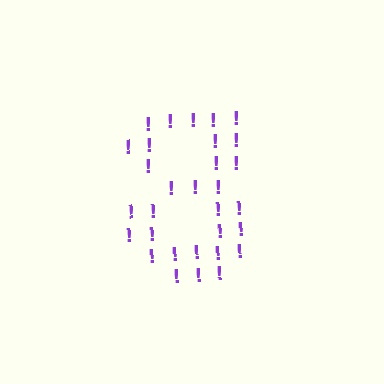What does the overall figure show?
The overall figure shows the digit 8.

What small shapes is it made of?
It is made of small exclamation marks.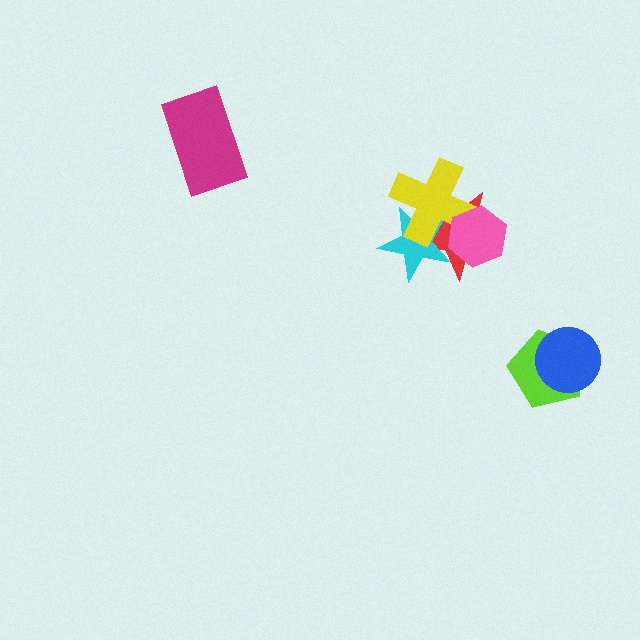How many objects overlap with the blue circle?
1 object overlaps with the blue circle.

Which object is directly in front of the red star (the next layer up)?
The cyan star is directly in front of the red star.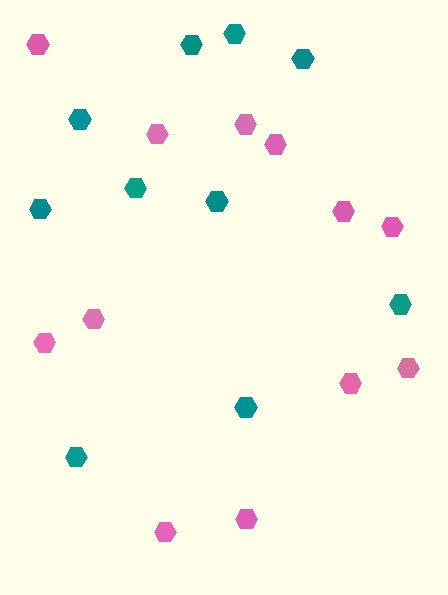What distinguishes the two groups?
There are 2 groups: one group of teal hexagons (10) and one group of pink hexagons (12).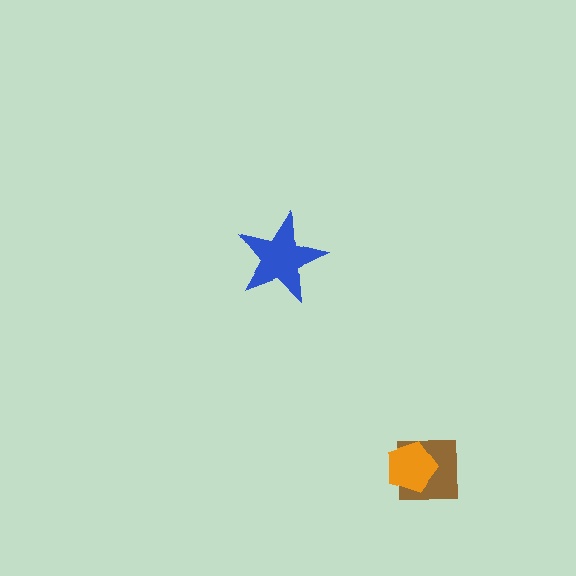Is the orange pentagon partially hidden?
No, no other shape covers it.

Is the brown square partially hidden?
Yes, it is partially covered by another shape.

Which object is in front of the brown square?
The orange pentagon is in front of the brown square.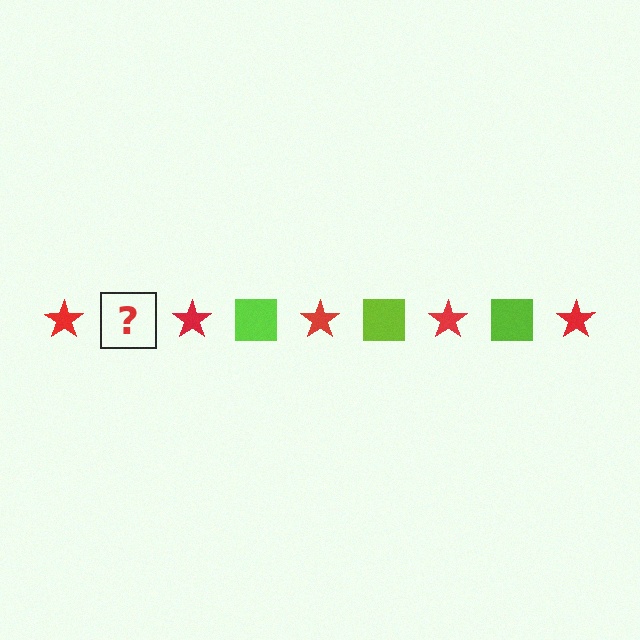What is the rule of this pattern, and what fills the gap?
The rule is that the pattern alternates between red star and lime square. The gap should be filled with a lime square.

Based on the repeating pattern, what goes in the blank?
The blank should be a lime square.